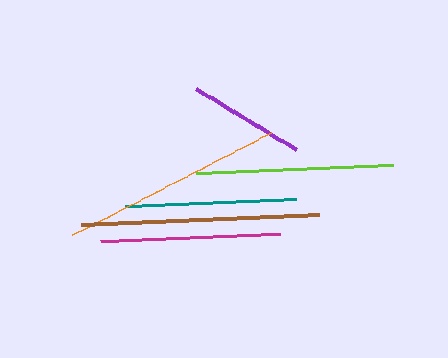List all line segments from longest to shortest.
From longest to shortest: brown, orange, lime, magenta, teal, purple.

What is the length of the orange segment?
The orange segment is approximately 224 pixels long.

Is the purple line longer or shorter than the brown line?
The brown line is longer than the purple line.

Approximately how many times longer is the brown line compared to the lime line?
The brown line is approximately 1.2 times the length of the lime line.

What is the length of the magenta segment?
The magenta segment is approximately 179 pixels long.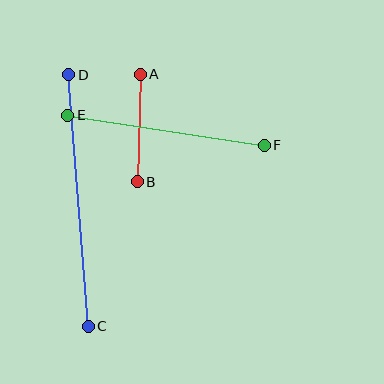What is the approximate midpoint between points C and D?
The midpoint is at approximately (79, 201) pixels.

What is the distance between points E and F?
The distance is approximately 199 pixels.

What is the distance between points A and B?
The distance is approximately 107 pixels.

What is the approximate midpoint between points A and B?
The midpoint is at approximately (139, 128) pixels.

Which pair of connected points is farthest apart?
Points C and D are farthest apart.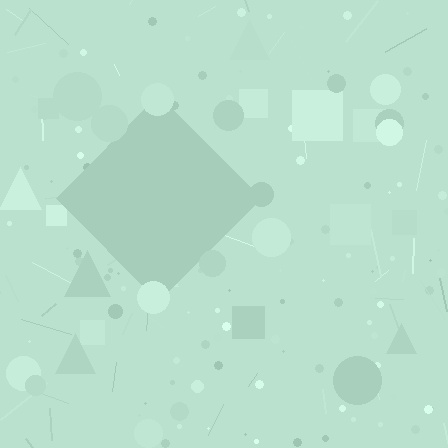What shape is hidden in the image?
A diamond is hidden in the image.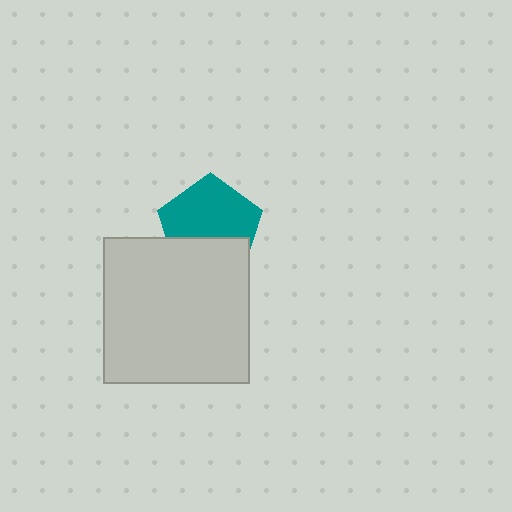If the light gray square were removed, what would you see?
You would see the complete teal pentagon.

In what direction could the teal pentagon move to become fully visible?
The teal pentagon could move up. That would shift it out from behind the light gray square entirely.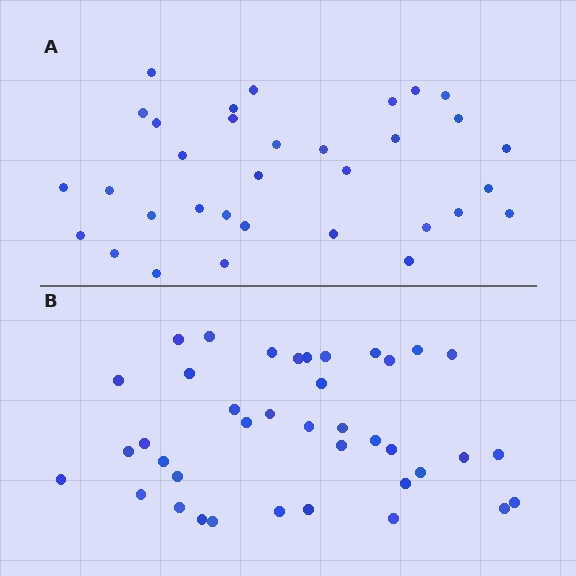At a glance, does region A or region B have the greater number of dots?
Region B (the bottom region) has more dots.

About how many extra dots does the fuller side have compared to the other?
Region B has about 6 more dots than region A.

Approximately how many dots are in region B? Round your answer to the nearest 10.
About 40 dots. (The exact count is 39, which rounds to 40.)